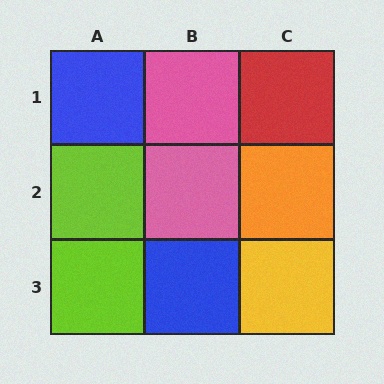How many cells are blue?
2 cells are blue.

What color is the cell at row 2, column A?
Lime.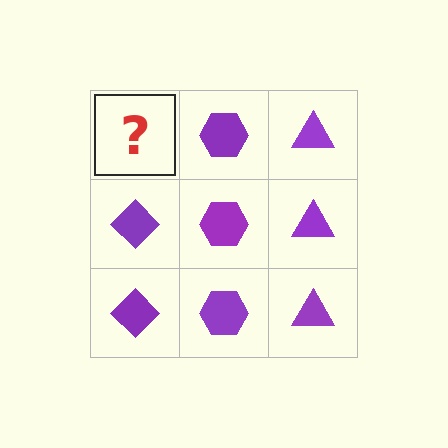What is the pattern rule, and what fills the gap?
The rule is that each column has a consistent shape. The gap should be filled with a purple diamond.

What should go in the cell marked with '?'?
The missing cell should contain a purple diamond.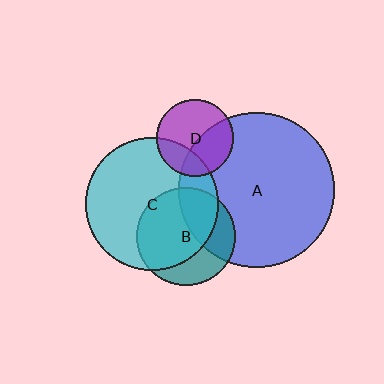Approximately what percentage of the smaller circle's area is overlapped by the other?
Approximately 20%.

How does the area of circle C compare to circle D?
Approximately 3.0 times.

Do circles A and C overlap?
Yes.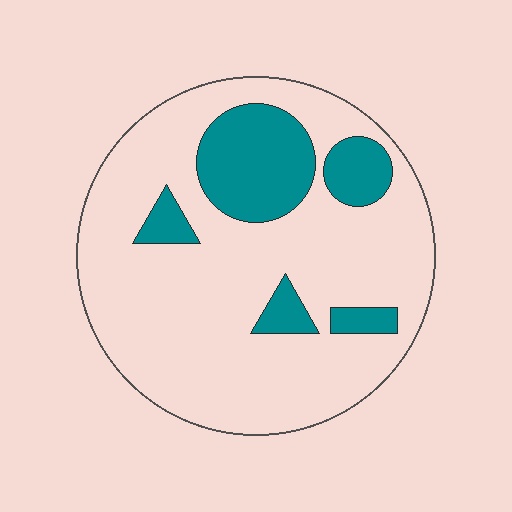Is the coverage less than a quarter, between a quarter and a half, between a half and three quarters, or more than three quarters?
Less than a quarter.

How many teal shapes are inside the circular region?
5.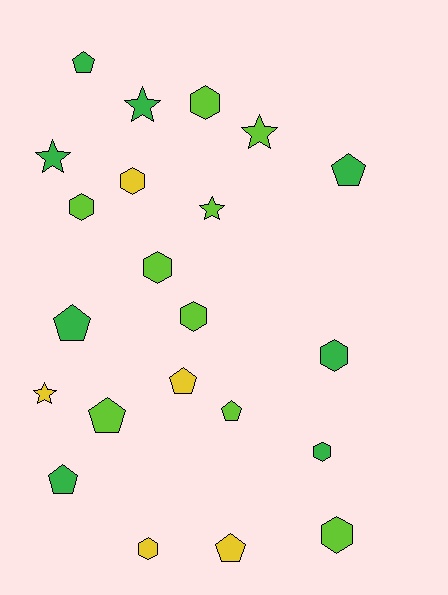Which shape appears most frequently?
Hexagon, with 9 objects.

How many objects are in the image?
There are 22 objects.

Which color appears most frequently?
Lime, with 9 objects.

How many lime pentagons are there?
There are 2 lime pentagons.